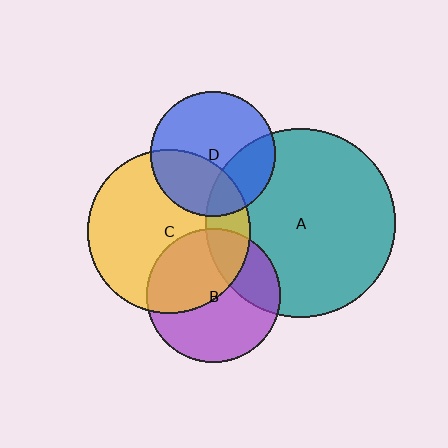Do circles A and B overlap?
Yes.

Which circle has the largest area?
Circle A (teal).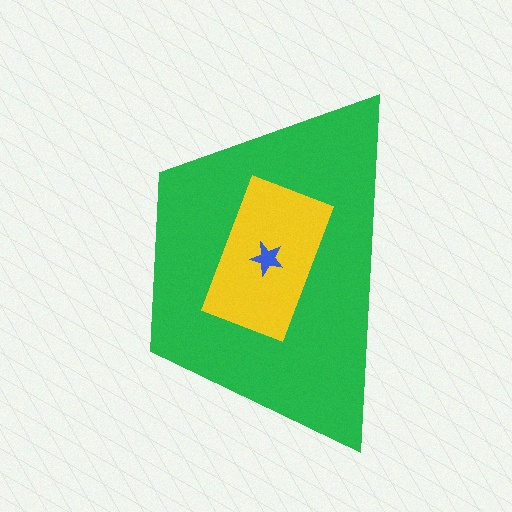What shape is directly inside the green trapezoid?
The yellow rectangle.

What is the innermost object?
The blue star.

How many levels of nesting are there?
3.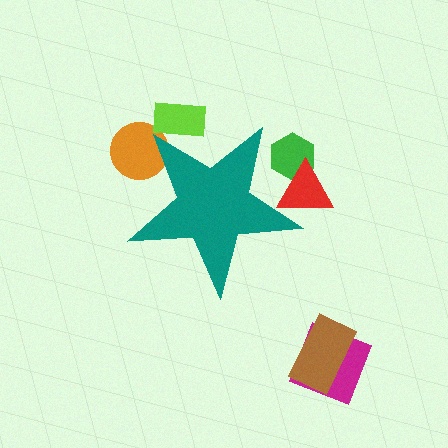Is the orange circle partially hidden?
Yes, the orange circle is partially hidden behind the teal star.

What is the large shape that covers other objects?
A teal star.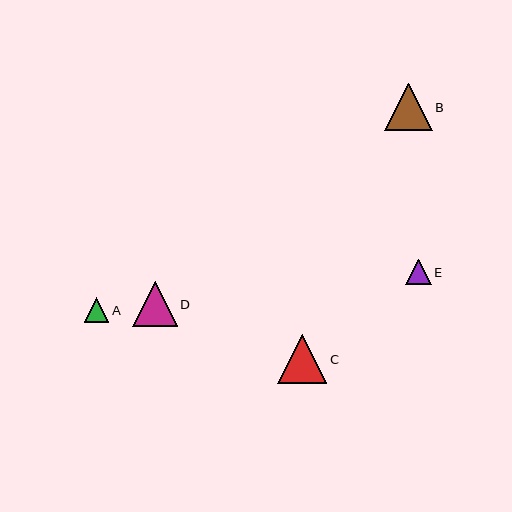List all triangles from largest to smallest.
From largest to smallest: C, B, D, E, A.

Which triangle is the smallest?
Triangle A is the smallest with a size of approximately 24 pixels.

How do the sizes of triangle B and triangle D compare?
Triangle B and triangle D are approximately the same size.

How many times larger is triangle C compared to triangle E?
Triangle C is approximately 1.9 times the size of triangle E.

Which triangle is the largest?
Triangle C is the largest with a size of approximately 49 pixels.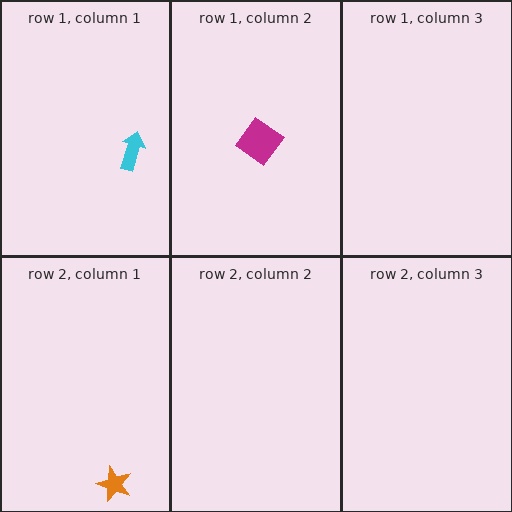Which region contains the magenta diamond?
The row 1, column 2 region.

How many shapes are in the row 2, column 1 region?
1.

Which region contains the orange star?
The row 2, column 1 region.